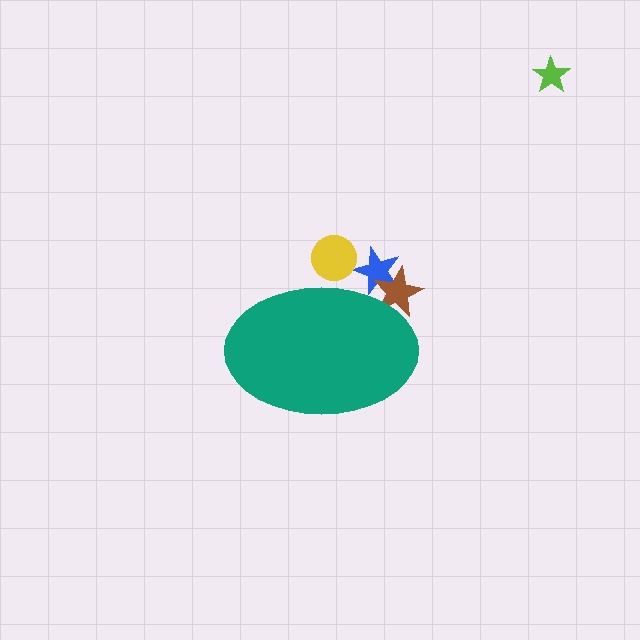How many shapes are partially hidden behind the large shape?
3 shapes are partially hidden.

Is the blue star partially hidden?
Yes, the blue star is partially hidden behind the teal ellipse.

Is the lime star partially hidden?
No, the lime star is fully visible.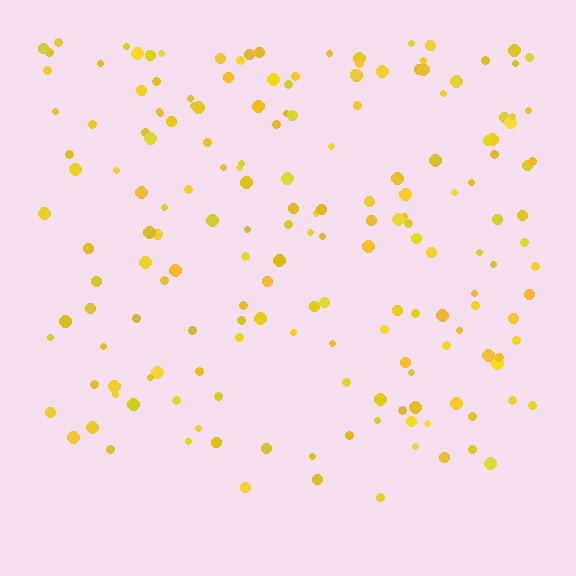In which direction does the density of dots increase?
From bottom to top, with the top side densest.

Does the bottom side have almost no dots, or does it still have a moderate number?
Still a moderate number, just noticeably fewer than the top.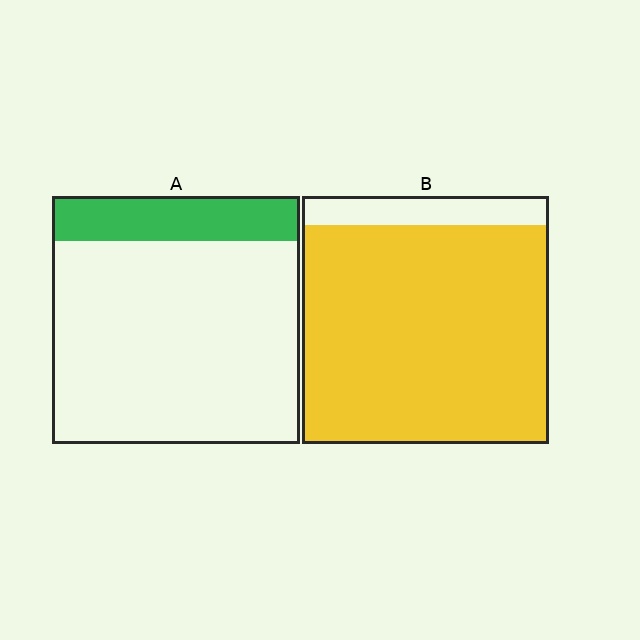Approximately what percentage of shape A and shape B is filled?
A is approximately 20% and B is approximately 90%.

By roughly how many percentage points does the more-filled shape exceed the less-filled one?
By roughly 70 percentage points (B over A).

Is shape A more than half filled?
No.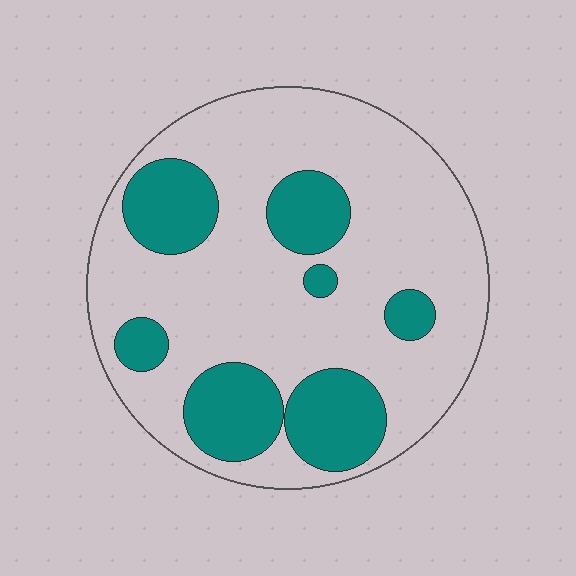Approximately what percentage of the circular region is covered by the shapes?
Approximately 25%.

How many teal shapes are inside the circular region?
7.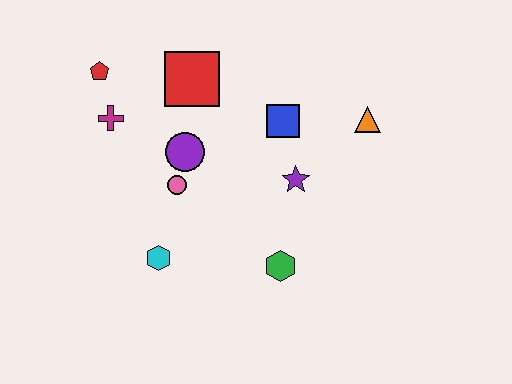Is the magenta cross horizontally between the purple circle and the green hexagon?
No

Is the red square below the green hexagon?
No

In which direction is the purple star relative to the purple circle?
The purple star is to the right of the purple circle.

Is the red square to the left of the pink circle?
No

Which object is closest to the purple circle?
The pink circle is closest to the purple circle.